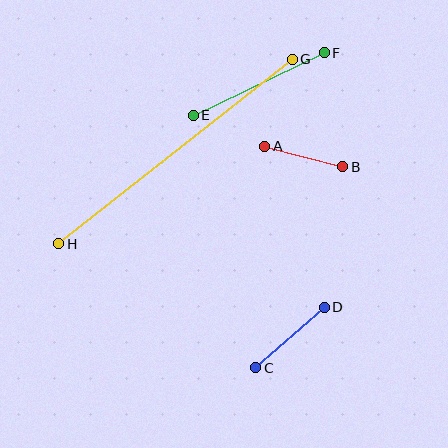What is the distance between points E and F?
The distance is approximately 145 pixels.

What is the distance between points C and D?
The distance is approximately 91 pixels.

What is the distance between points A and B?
The distance is approximately 81 pixels.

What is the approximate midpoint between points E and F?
The midpoint is at approximately (259, 84) pixels.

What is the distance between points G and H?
The distance is approximately 298 pixels.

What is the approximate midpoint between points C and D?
The midpoint is at approximately (290, 338) pixels.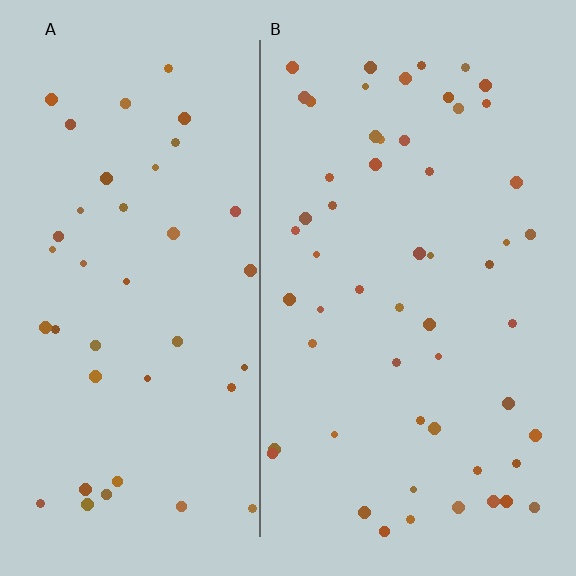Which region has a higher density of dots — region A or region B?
B (the right).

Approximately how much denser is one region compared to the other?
Approximately 1.3× — region B over region A.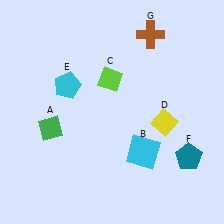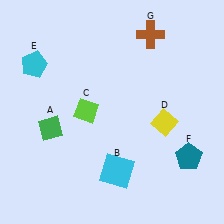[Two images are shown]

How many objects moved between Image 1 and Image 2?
3 objects moved between the two images.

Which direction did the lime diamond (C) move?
The lime diamond (C) moved down.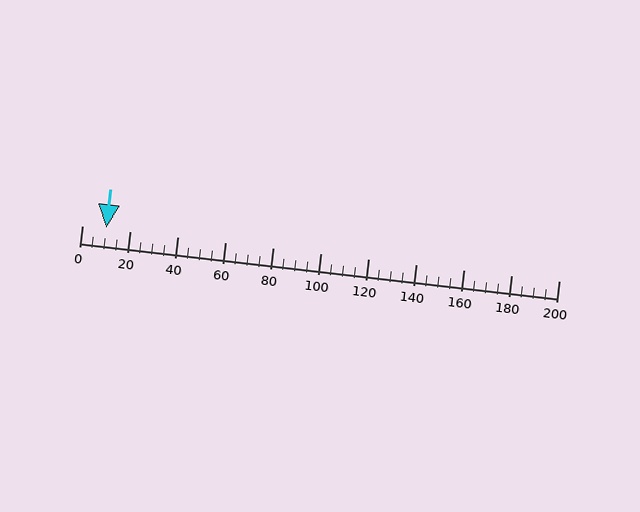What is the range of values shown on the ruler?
The ruler shows values from 0 to 200.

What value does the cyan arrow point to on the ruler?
The cyan arrow points to approximately 10.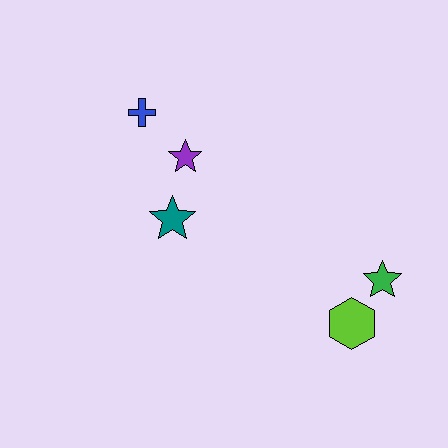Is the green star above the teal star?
No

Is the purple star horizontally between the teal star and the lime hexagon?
Yes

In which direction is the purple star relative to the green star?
The purple star is to the left of the green star.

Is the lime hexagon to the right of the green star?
No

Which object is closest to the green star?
The lime hexagon is closest to the green star.